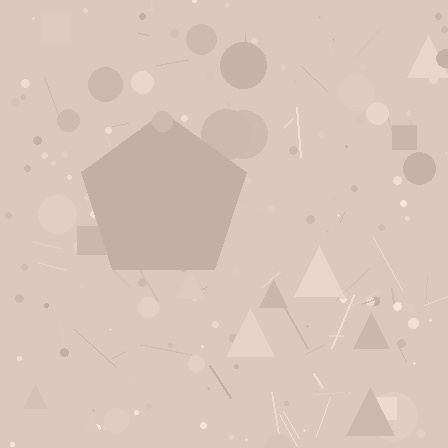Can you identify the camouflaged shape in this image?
The camouflaged shape is a pentagon.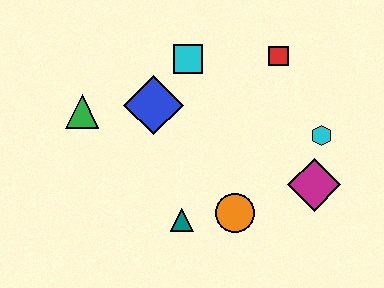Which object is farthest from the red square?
The green triangle is farthest from the red square.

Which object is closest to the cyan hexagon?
The magenta diamond is closest to the cyan hexagon.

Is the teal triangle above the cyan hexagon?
No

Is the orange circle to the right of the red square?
No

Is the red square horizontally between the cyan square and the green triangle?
No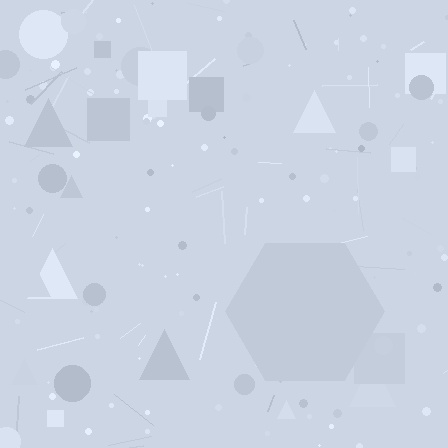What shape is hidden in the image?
A hexagon is hidden in the image.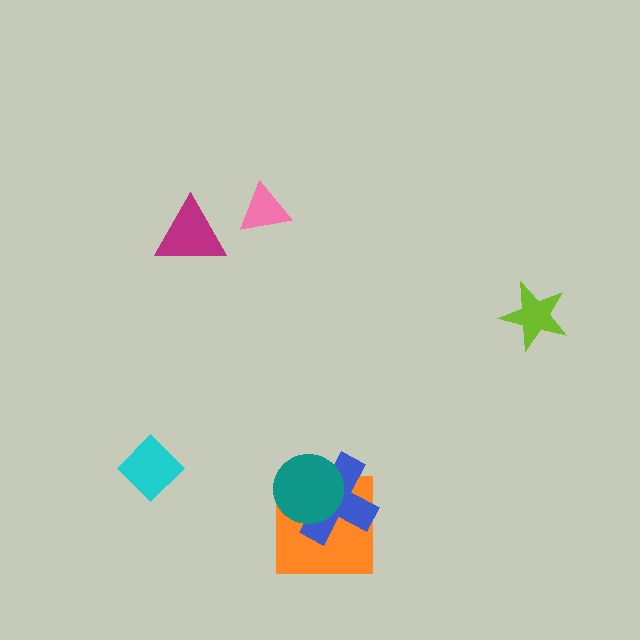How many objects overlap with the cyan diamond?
0 objects overlap with the cyan diamond.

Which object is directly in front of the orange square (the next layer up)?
The blue cross is directly in front of the orange square.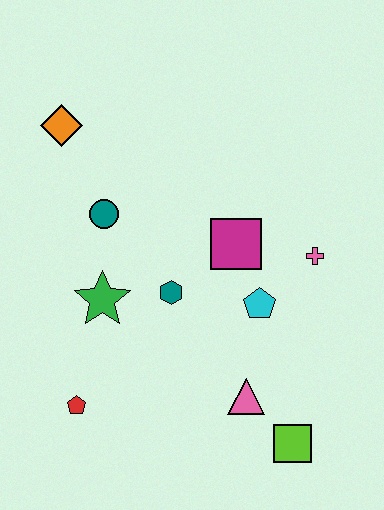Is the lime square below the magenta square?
Yes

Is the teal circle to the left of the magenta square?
Yes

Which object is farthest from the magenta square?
The red pentagon is farthest from the magenta square.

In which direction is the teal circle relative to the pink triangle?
The teal circle is above the pink triangle.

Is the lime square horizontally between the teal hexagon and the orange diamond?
No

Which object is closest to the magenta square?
The cyan pentagon is closest to the magenta square.